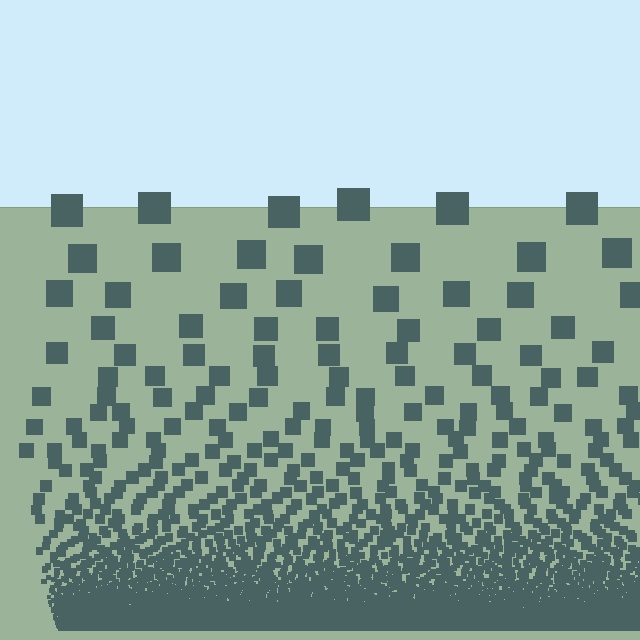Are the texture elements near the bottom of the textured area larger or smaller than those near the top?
Smaller. The gradient is inverted — elements near the bottom are smaller and denser.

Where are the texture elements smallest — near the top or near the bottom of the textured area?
Near the bottom.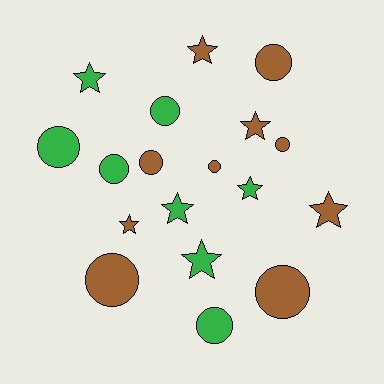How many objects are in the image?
There are 18 objects.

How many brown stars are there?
There are 4 brown stars.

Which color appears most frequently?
Brown, with 10 objects.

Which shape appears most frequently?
Circle, with 10 objects.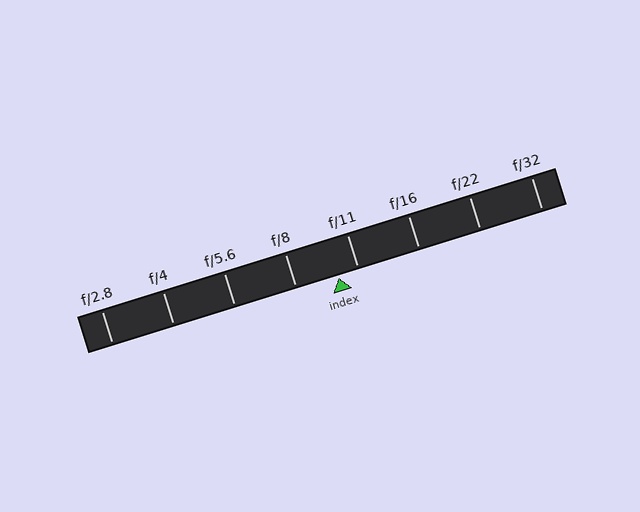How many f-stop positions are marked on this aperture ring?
There are 8 f-stop positions marked.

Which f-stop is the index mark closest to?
The index mark is closest to f/11.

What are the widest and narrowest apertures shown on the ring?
The widest aperture shown is f/2.8 and the narrowest is f/32.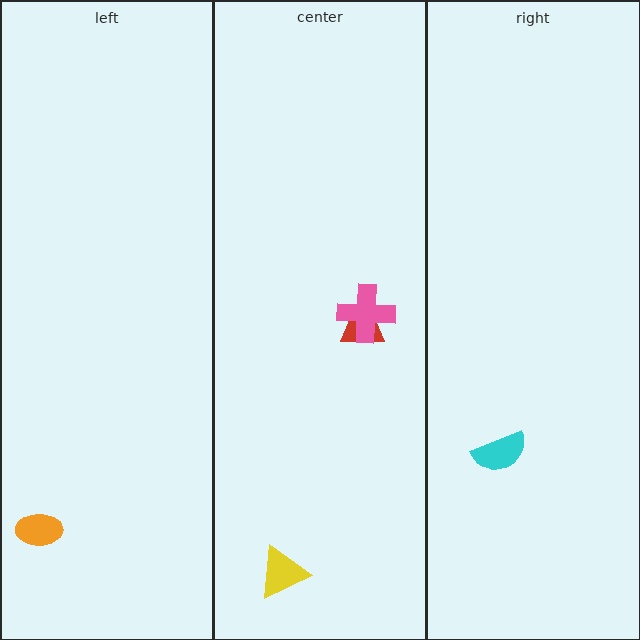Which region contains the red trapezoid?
The center region.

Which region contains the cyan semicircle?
The right region.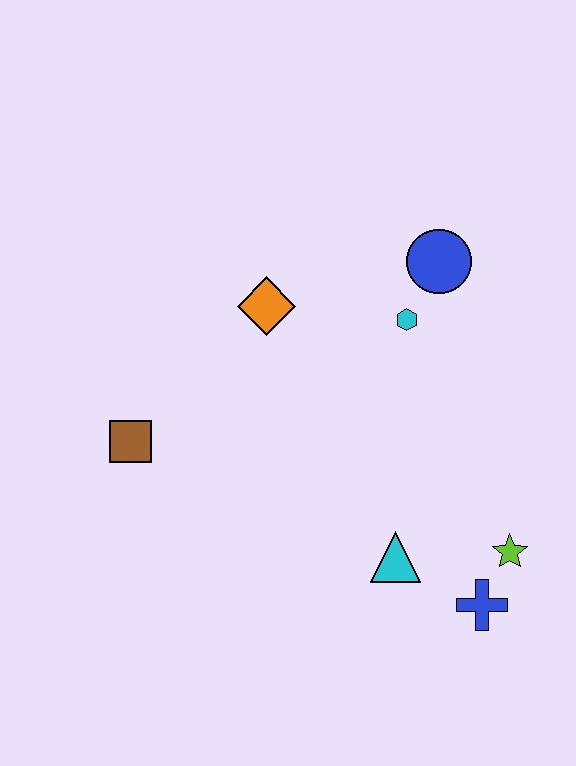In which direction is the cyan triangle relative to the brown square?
The cyan triangle is to the right of the brown square.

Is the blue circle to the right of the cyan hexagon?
Yes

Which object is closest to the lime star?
The blue cross is closest to the lime star.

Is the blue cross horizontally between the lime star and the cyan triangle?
Yes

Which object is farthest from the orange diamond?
The blue cross is farthest from the orange diamond.